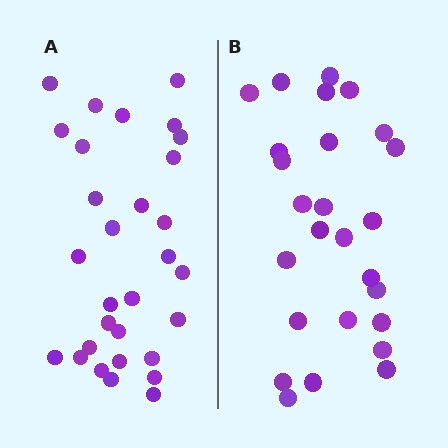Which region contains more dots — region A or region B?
Region A (the left region) has more dots.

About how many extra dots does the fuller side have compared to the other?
Region A has about 4 more dots than region B.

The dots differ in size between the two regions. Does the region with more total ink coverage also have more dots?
No. Region B has more total ink coverage because its dots are larger, but region A actually contains more individual dots. Total area can be misleading — the number of items is what matters here.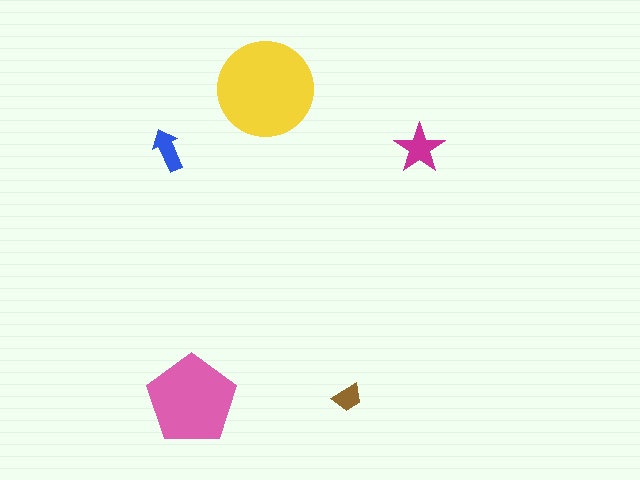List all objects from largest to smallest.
The yellow circle, the pink pentagon, the magenta star, the blue arrow, the brown trapezoid.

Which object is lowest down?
The pink pentagon is bottommost.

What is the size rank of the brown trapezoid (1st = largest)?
5th.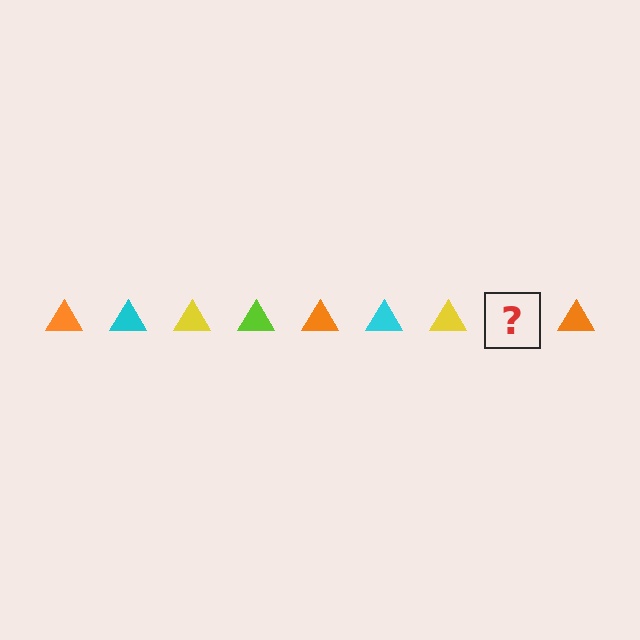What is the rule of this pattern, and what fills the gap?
The rule is that the pattern cycles through orange, cyan, yellow, lime triangles. The gap should be filled with a lime triangle.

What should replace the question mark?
The question mark should be replaced with a lime triangle.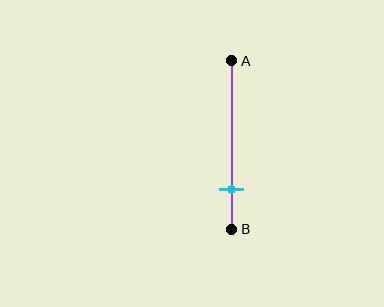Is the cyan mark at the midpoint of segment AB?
No, the mark is at about 75% from A, not at the 50% midpoint.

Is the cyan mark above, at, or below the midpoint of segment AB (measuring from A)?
The cyan mark is below the midpoint of segment AB.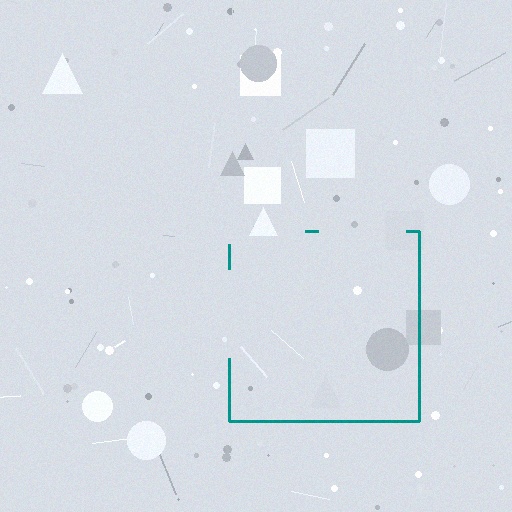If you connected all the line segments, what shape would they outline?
They would outline a square.